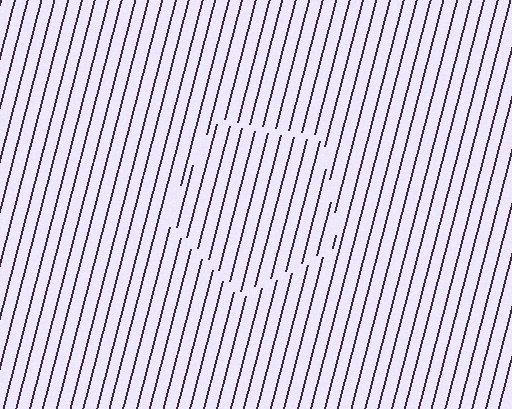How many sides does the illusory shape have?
5 sides — the line-ends trace a pentagon.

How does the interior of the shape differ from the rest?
The interior of the shape contains the same grating, shifted by half a period — the contour is defined by the phase discontinuity where line-ends from the inner and outer gratings abut.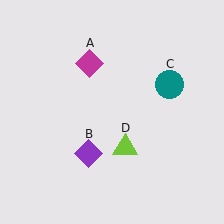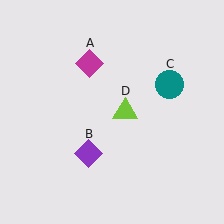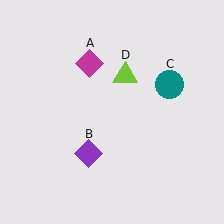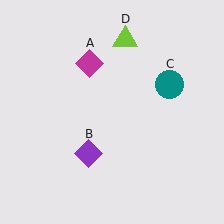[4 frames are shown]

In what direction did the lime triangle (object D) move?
The lime triangle (object D) moved up.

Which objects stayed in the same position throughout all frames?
Magenta diamond (object A) and purple diamond (object B) and teal circle (object C) remained stationary.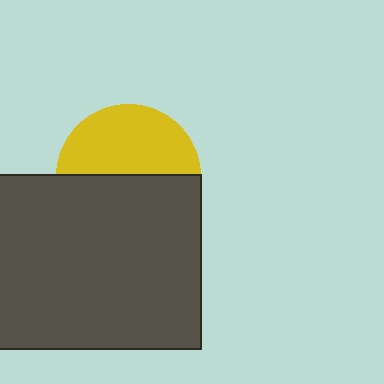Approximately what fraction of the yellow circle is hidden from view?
Roughly 53% of the yellow circle is hidden behind the dark gray rectangle.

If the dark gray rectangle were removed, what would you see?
You would see the complete yellow circle.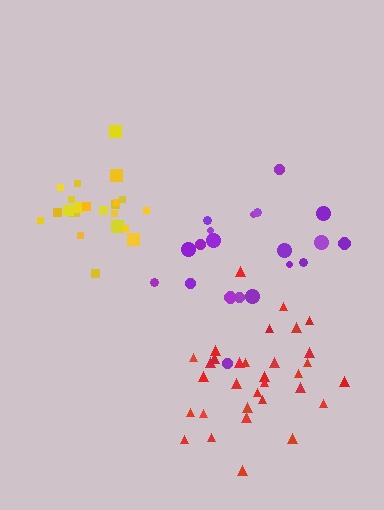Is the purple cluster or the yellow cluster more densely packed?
Yellow.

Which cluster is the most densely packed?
Yellow.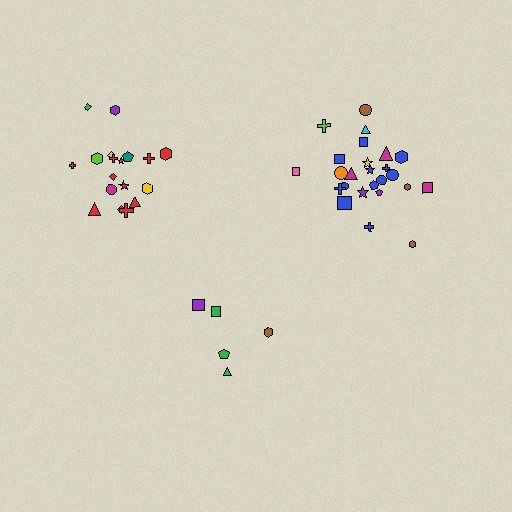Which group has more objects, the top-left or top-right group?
The top-right group.